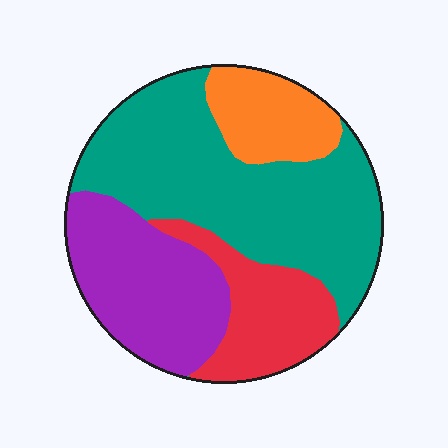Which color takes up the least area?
Orange, at roughly 15%.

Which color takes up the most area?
Teal, at roughly 45%.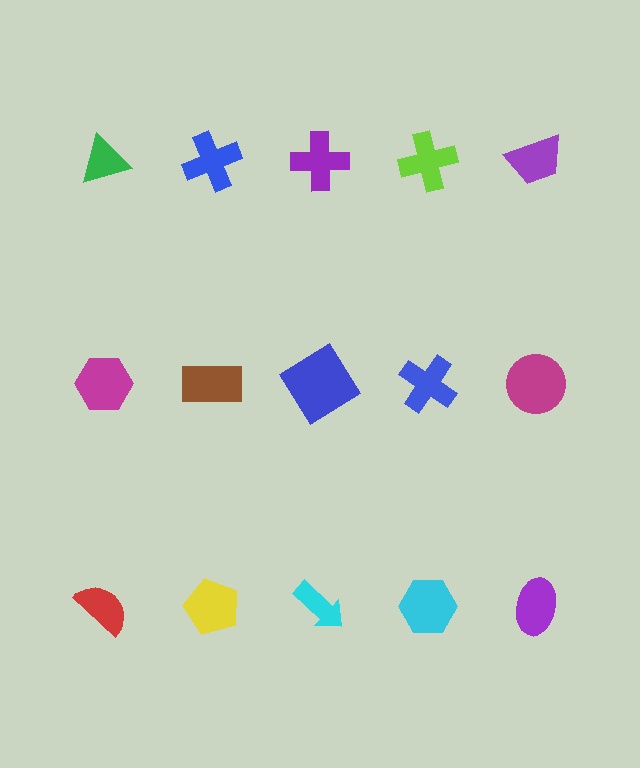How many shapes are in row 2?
5 shapes.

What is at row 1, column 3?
A purple cross.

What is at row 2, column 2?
A brown rectangle.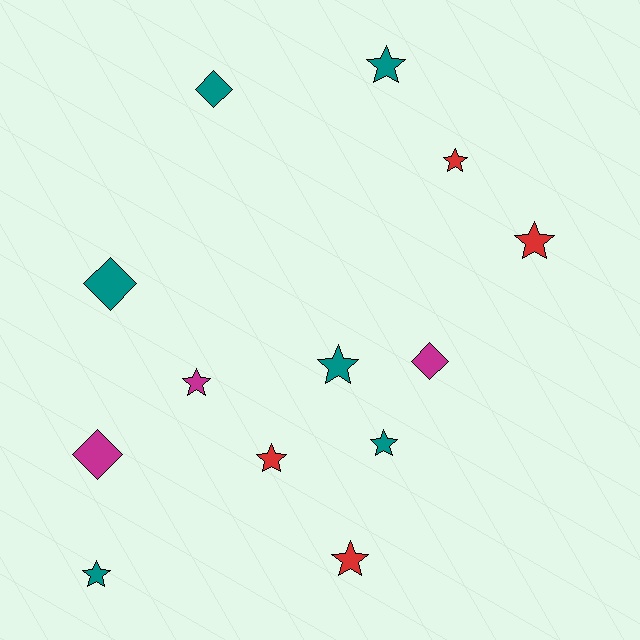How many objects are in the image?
There are 13 objects.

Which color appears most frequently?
Teal, with 6 objects.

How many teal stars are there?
There are 4 teal stars.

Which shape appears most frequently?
Star, with 9 objects.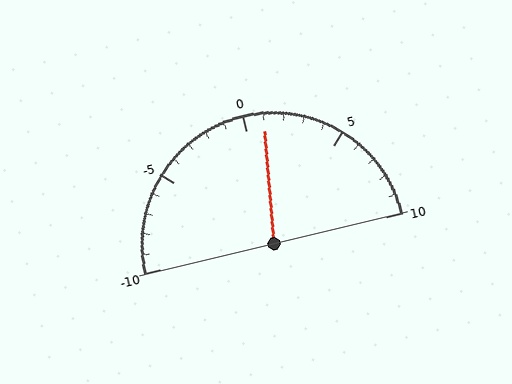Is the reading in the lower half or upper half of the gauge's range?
The reading is in the upper half of the range (-10 to 10).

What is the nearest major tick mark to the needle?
The nearest major tick mark is 0.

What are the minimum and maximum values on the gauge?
The gauge ranges from -10 to 10.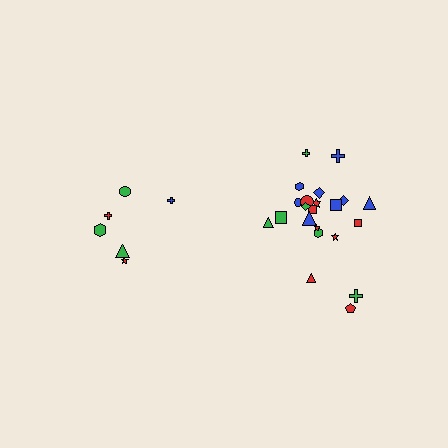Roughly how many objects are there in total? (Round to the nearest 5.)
Roughly 30 objects in total.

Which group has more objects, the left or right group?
The right group.